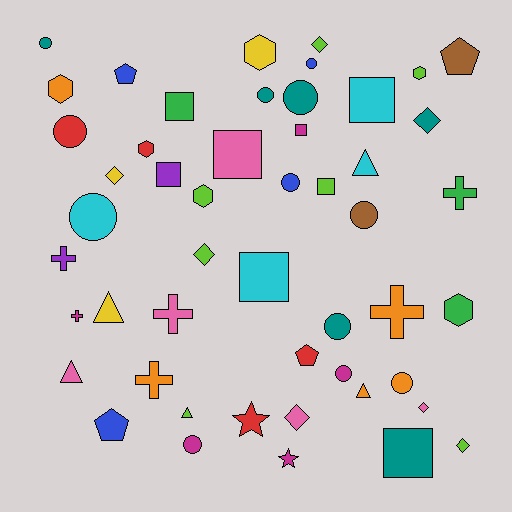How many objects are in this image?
There are 50 objects.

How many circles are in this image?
There are 12 circles.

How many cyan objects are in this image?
There are 4 cyan objects.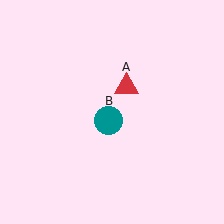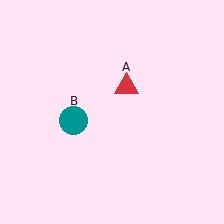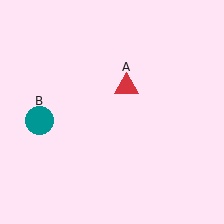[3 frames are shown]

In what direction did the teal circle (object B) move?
The teal circle (object B) moved left.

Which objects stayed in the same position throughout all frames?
Red triangle (object A) remained stationary.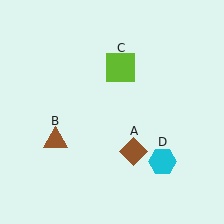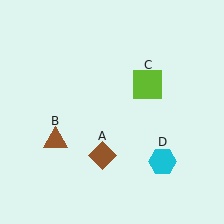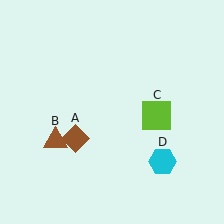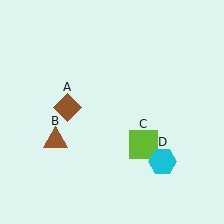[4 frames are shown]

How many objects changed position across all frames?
2 objects changed position: brown diamond (object A), lime square (object C).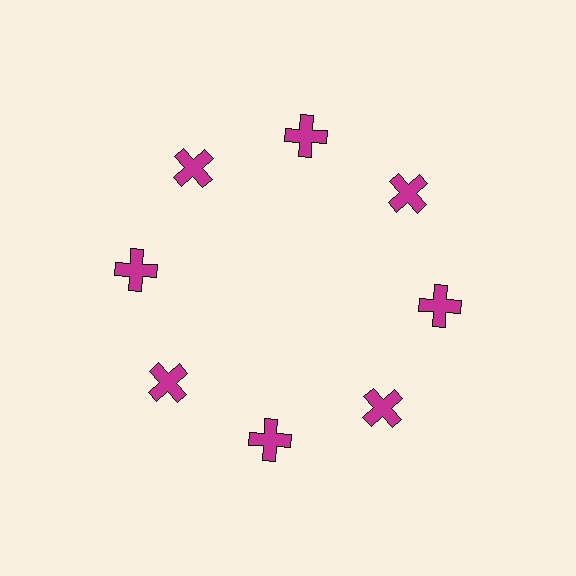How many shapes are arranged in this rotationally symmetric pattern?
There are 8 shapes, arranged in 8 groups of 1.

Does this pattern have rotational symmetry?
Yes, this pattern has 8-fold rotational symmetry. It looks the same after rotating 45 degrees around the center.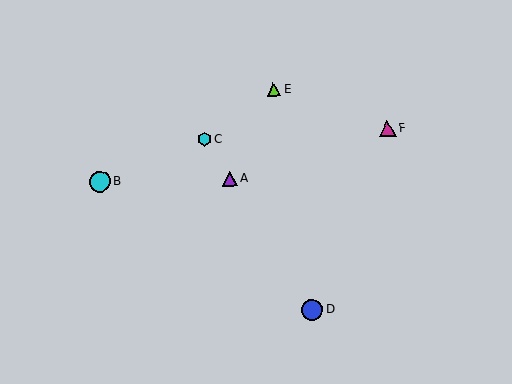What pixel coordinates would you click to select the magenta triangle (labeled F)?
Click at (387, 128) to select the magenta triangle F.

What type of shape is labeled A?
Shape A is a purple triangle.